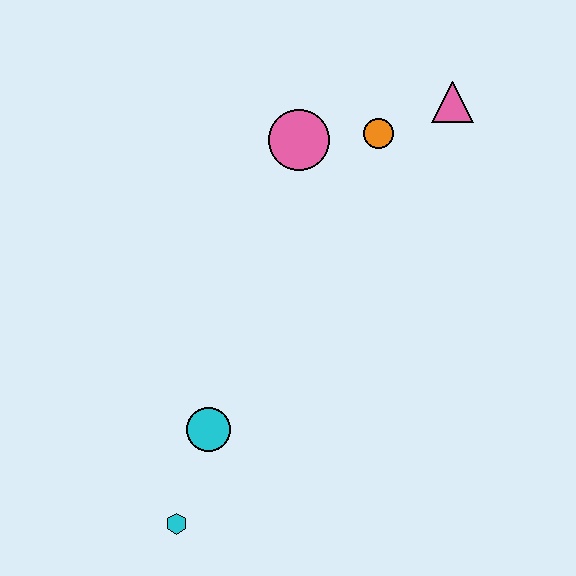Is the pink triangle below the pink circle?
No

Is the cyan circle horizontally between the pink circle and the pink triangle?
No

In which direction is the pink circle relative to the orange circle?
The pink circle is to the left of the orange circle.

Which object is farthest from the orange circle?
The cyan hexagon is farthest from the orange circle.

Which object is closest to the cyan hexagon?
The cyan circle is closest to the cyan hexagon.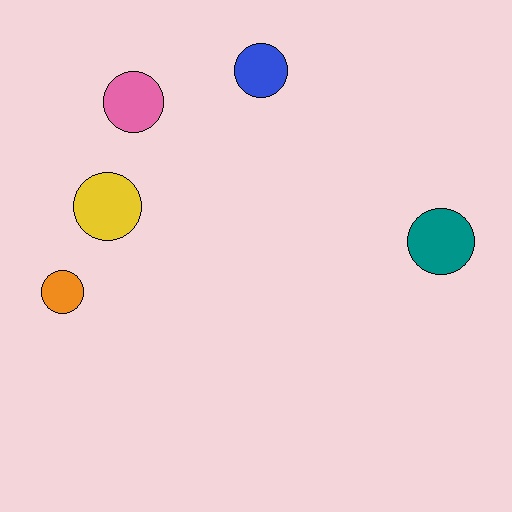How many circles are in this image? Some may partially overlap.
There are 5 circles.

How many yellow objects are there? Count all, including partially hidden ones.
There is 1 yellow object.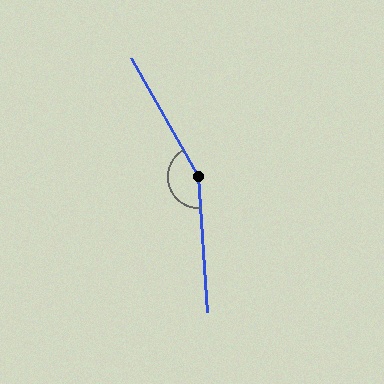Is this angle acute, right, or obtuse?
It is obtuse.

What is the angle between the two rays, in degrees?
Approximately 154 degrees.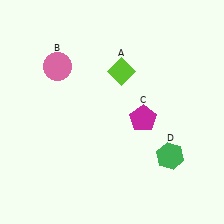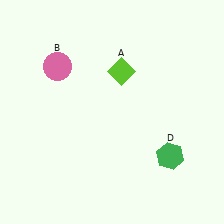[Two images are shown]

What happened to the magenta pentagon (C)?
The magenta pentagon (C) was removed in Image 2. It was in the bottom-right area of Image 1.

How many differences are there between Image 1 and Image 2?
There is 1 difference between the two images.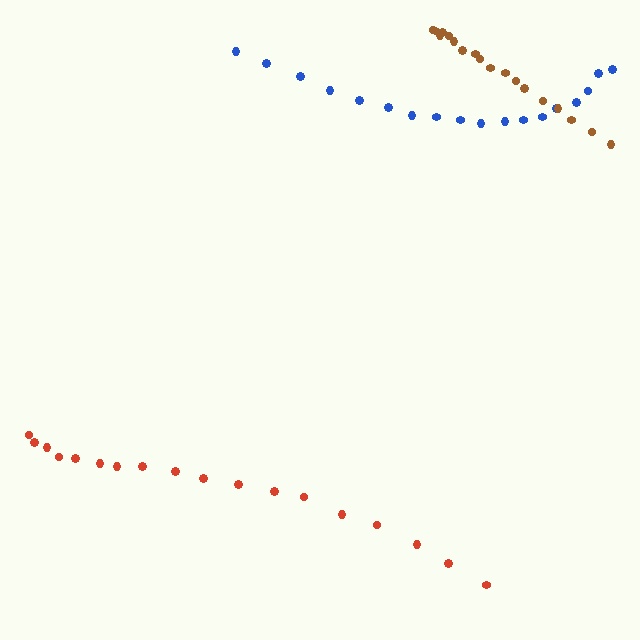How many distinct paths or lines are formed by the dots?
There are 3 distinct paths.